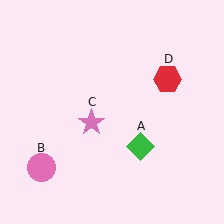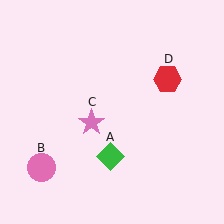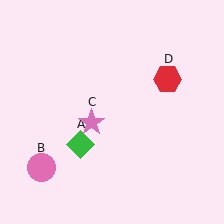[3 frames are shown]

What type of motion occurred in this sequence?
The green diamond (object A) rotated clockwise around the center of the scene.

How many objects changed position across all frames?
1 object changed position: green diamond (object A).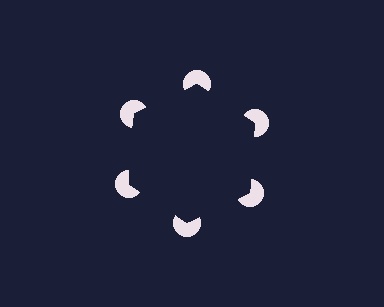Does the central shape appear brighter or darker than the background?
It typically appears slightly darker than the background, even though no actual brightness change is drawn.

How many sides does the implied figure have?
6 sides.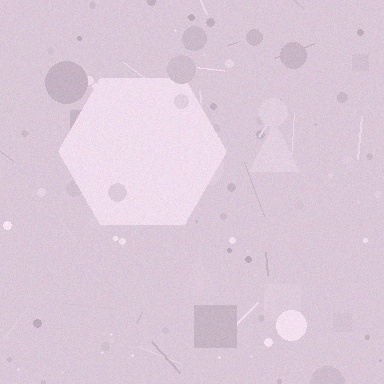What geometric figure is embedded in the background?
A hexagon is embedded in the background.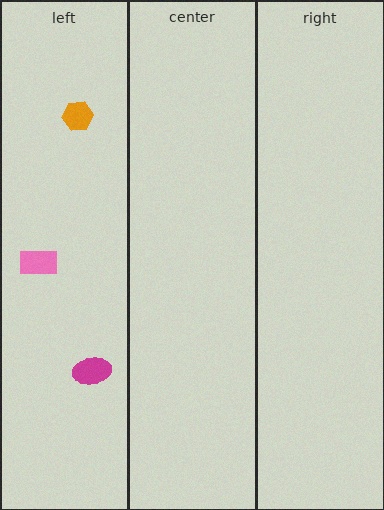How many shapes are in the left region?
3.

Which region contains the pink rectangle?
The left region.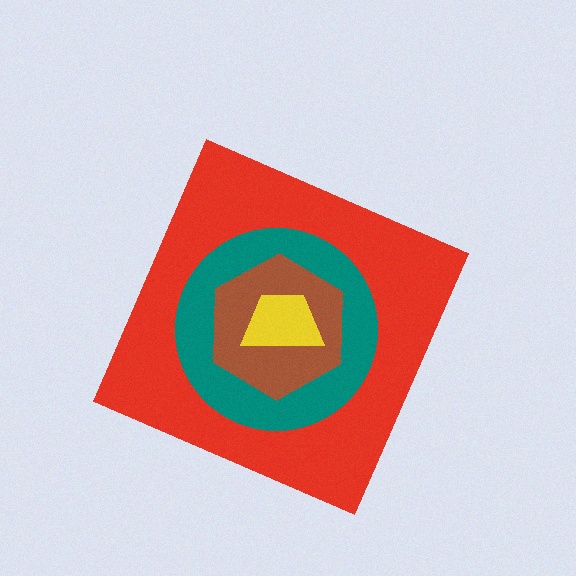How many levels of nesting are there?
4.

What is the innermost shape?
The yellow trapezoid.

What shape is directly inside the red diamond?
The teal circle.